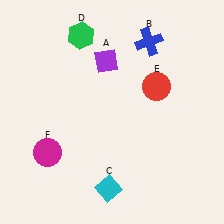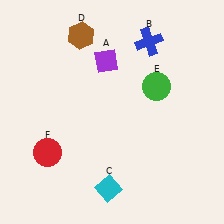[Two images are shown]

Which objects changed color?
D changed from green to brown. E changed from red to green. F changed from magenta to red.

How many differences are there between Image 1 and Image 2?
There are 3 differences between the two images.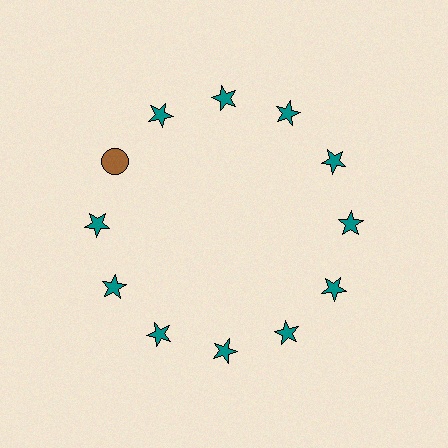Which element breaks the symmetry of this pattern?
The brown circle at roughly the 10 o'clock position breaks the symmetry. All other shapes are teal stars.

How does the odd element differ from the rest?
It differs in both color (brown instead of teal) and shape (circle instead of star).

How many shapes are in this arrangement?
There are 12 shapes arranged in a ring pattern.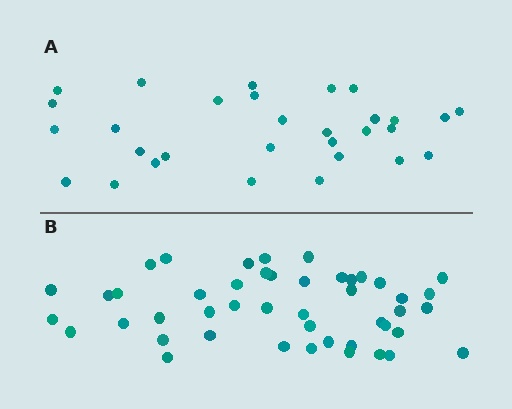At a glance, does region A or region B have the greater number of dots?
Region B (the bottom region) has more dots.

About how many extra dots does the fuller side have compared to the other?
Region B has approximately 15 more dots than region A.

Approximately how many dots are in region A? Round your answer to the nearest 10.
About 30 dots.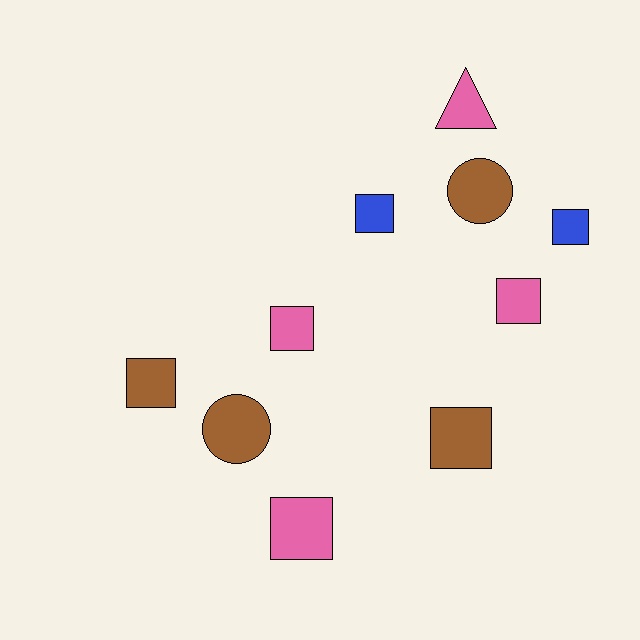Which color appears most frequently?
Brown, with 4 objects.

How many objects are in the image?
There are 10 objects.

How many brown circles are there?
There are 2 brown circles.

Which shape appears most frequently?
Square, with 7 objects.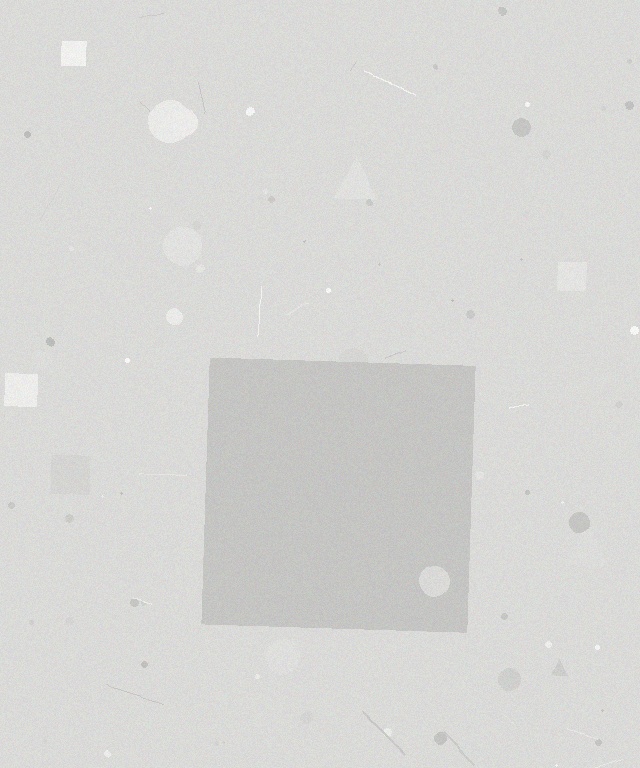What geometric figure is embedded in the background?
A square is embedded in the background.